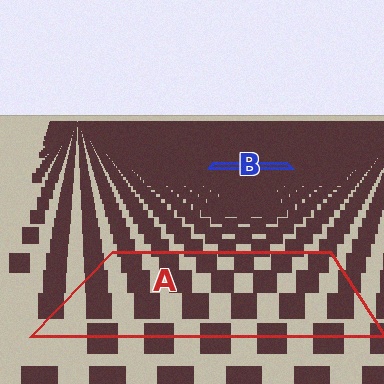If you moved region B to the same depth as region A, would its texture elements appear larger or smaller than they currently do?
They would appear larger. At a closer depth, the same texture elements are projected at a bigger on-screen size.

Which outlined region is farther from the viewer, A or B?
Region B is farther from the viewer — the texture elements inside it appear smaller and more densely packed.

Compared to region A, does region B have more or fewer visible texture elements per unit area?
Region B has more texture elements per unit area — they are packed more densely because it is farther away.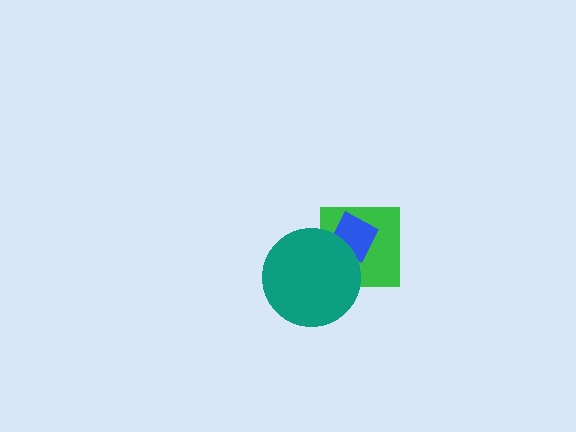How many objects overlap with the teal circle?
2 objects overlap with the teal circle.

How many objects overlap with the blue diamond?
2 objects overlap with the blue diamond.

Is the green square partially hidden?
Yes, it is partially covered by another shape.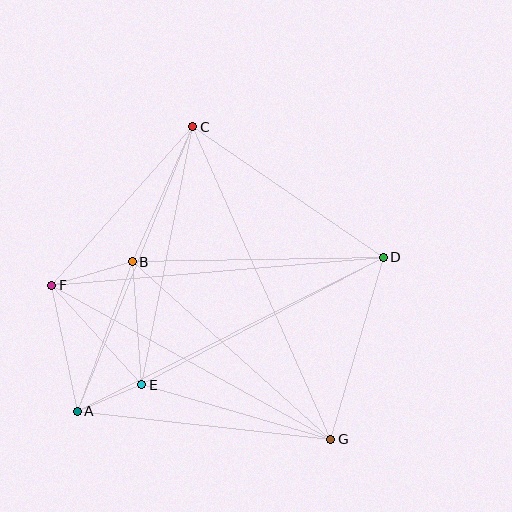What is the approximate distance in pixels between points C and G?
The distance between C and G is approximately 342 pixels.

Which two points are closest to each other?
Points A and E are closest to each other.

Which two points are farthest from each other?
Points A and D are farthest from each other.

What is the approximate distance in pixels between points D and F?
The distance between D and F is approximately 333 pixels.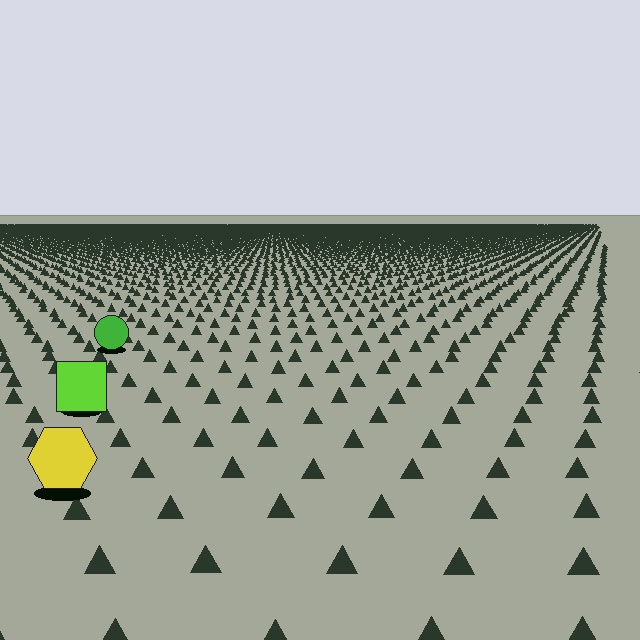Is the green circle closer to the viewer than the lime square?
No. The lime square is closer — you can tell from the texture gradient: the ground texture is coarser near it.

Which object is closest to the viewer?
The yellow hexagon is closest. The texture marks near it are larger and more spread out.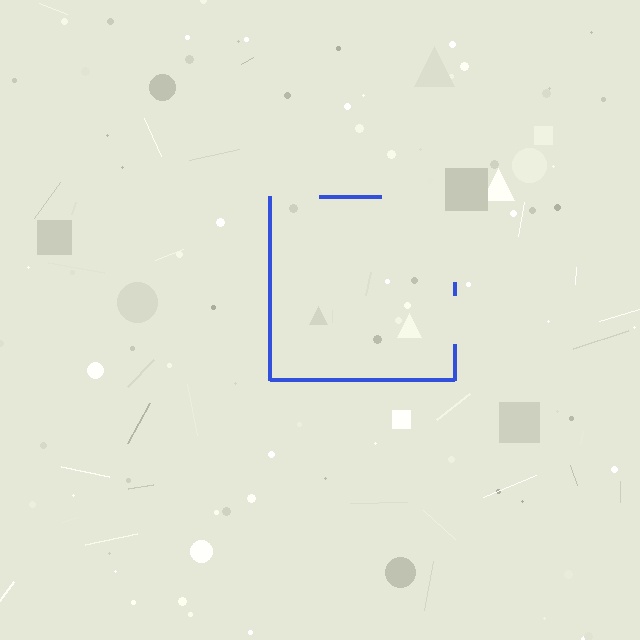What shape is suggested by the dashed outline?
The dashed outline suggests a square.